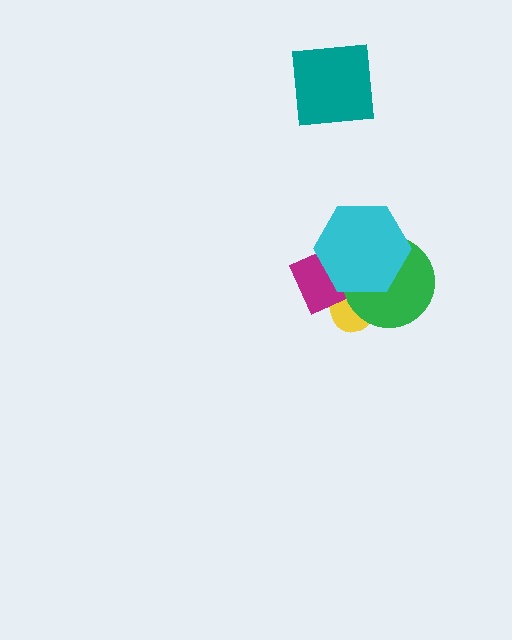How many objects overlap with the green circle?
3 objects overlap with the green circle.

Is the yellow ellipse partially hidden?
Yes, it is partially covered by another shape.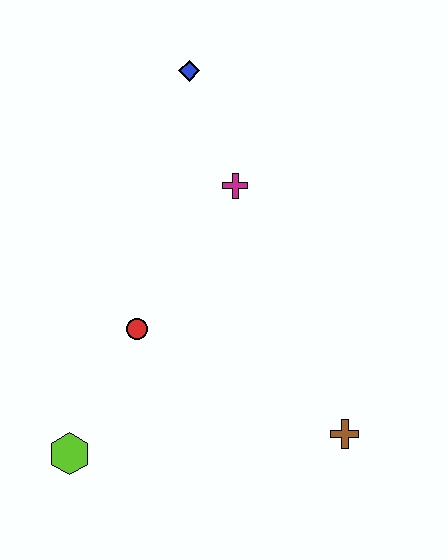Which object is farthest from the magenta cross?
The lime hexagon is farthest from the magenta cross.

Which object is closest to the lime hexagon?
The red circle is closest to the lime hexagon.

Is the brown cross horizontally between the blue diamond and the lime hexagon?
No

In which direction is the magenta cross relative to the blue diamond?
The magenta cross is below the blue diamond.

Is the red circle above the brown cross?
Yes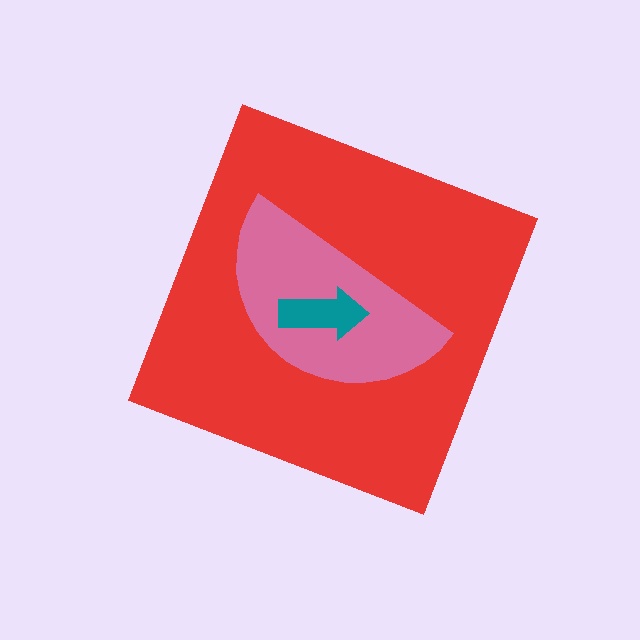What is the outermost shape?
The red diamond.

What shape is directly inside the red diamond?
The pink semicircle.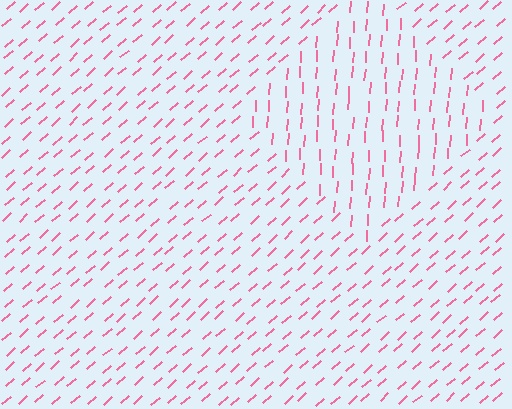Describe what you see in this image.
The image is filled with small pink line segments. A diamond region in the image has lines oriented differently from the surrounding lines, creating a visible texture boundary.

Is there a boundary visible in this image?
Yes, there is a texture boundary formed by a change in line orientation.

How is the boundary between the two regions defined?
The boundary is defined purely by a change in line orientation (approximately 45 degrees difference). All lines are the same color and thickness.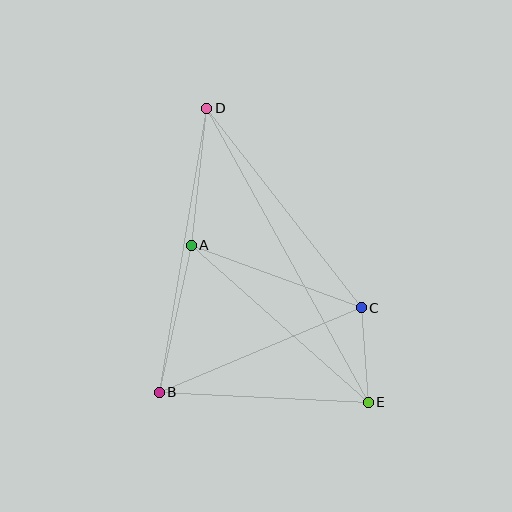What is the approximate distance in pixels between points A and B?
The distance between A and B is approximately 151 pixels.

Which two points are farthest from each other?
Points D and E are farthest from each other.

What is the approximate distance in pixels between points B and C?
The distance between B and C is approximately 219 pixels.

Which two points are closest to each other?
Points C and E are closest to each other.